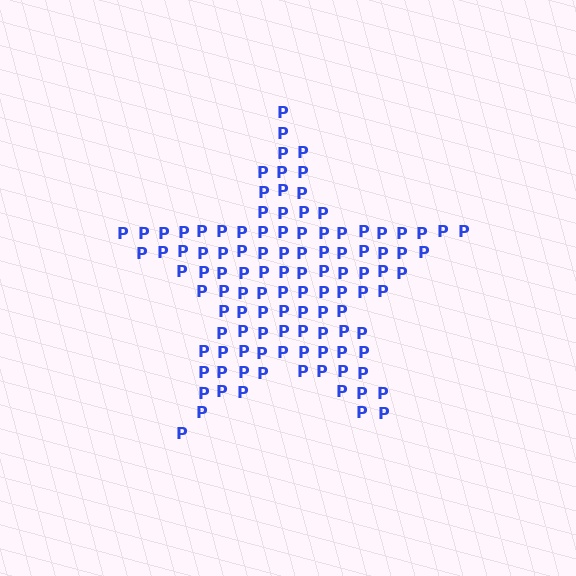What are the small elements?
The small elements are letter P's.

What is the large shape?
The large shape is a star.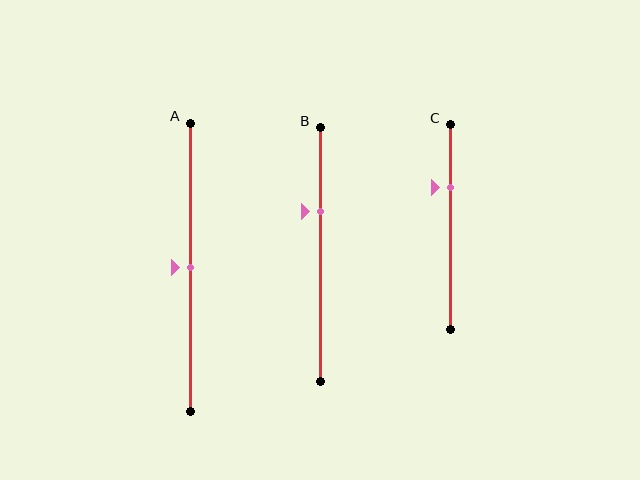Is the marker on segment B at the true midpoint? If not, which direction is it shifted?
No, the marker on segment B is shifted upward by about 17% of the segment length.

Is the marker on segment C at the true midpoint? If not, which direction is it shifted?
No, the marker on segment C is shifted upward by about 19% of the segment length.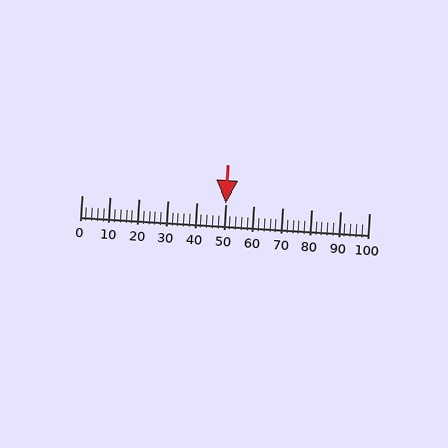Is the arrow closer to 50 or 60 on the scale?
The arrow is closer to 50.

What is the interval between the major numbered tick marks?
The major tick marks are spaced 10 units apart.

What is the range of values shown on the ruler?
The ruler shows values from 0 to 100.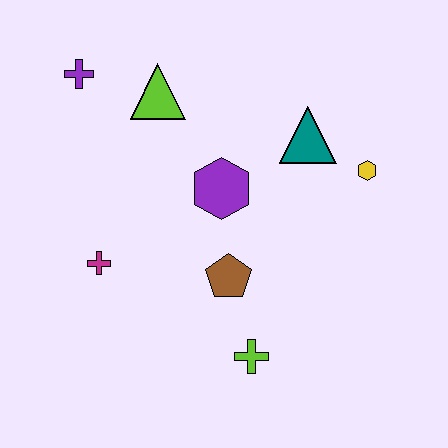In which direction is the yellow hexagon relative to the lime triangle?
The yellow hexagon is to the right of the lime triangle.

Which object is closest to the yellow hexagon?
The teal triangle is closest to the yellow hexagon.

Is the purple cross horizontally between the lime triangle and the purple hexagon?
No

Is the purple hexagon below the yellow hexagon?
Yes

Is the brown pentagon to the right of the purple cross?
Yes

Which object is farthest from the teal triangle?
The magenta cross is farthest from the teal triangle.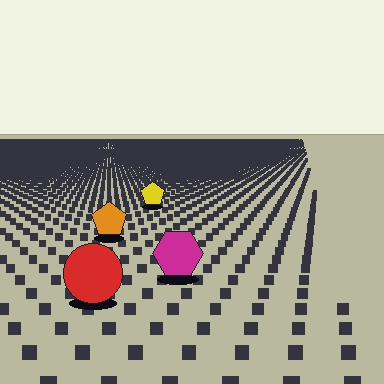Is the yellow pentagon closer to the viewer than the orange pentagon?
No. The orange pentagon is closer — you can tell from the texture gradient: the ground texture is coarser near it.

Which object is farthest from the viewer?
The yellow pentagon is farthest from the viewer. It appears smaller and the ground texture around it is denser.